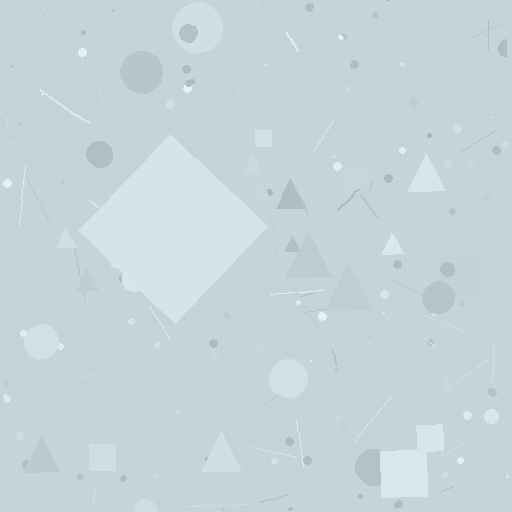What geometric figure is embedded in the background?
A diamond is embedded in the background.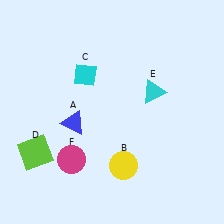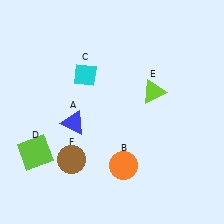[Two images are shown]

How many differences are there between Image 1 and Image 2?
There are 3 differences between the two images.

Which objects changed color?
B changed from yellow to orange. E changed from cyan to lime. F changed from magenta to brown.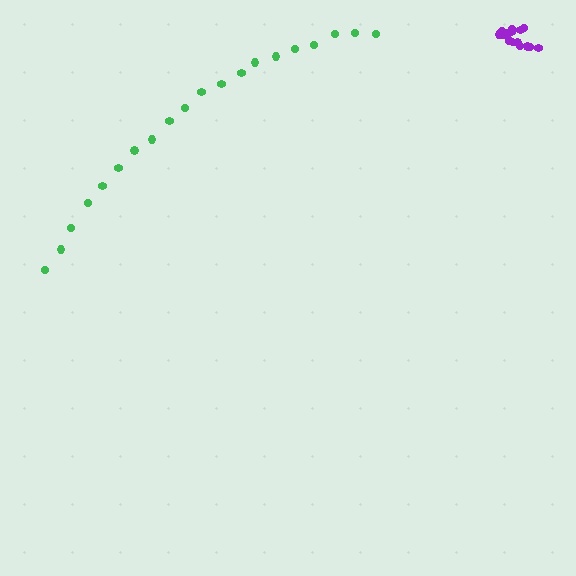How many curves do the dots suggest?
There are 2 distinct paths.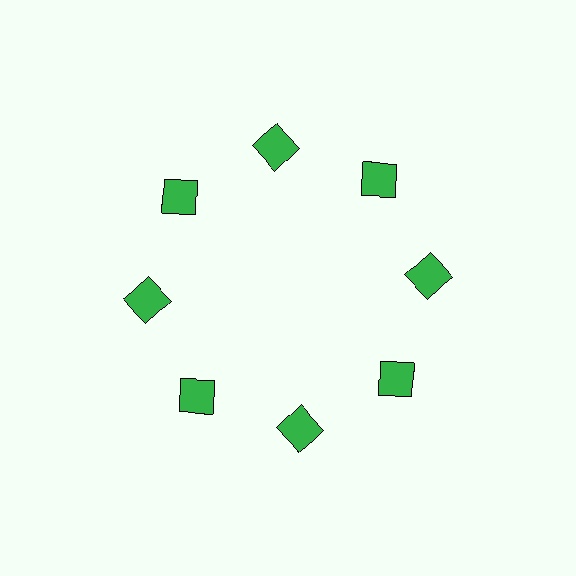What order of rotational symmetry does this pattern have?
This pattern has 8-fold rotational symmetry.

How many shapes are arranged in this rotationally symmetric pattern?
There are 8 shapes, arranged in 8 groups of 1.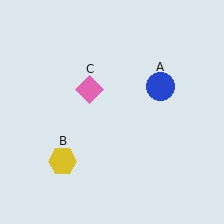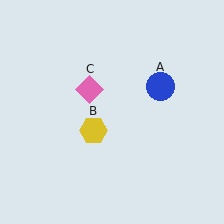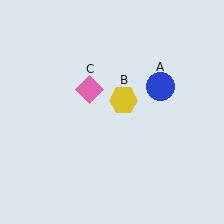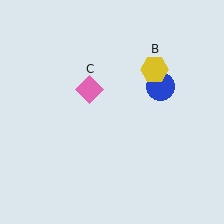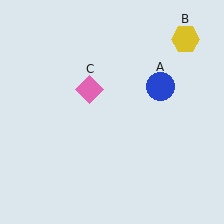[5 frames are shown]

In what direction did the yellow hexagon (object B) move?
The yellow hexagon (object B) moved up and to the right.